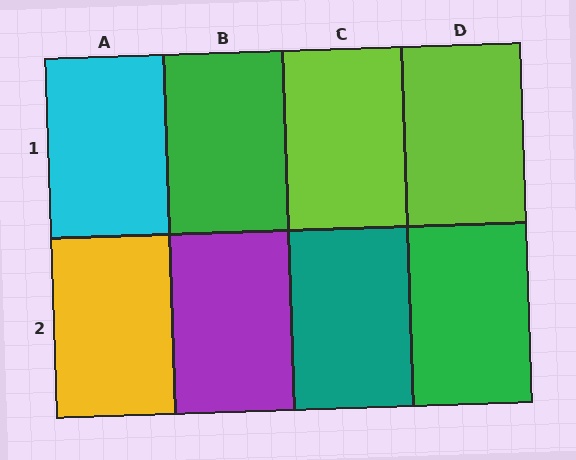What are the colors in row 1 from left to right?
Cyan, green, lime, lime.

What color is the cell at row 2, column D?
Green.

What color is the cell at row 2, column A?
Yellow.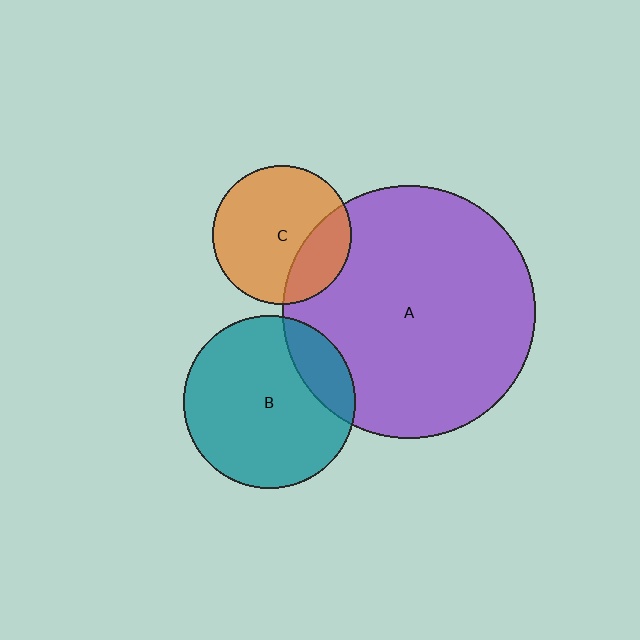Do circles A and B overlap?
Yes.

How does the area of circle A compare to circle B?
Approximately 2.2 times.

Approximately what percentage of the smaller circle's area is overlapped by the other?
Approximately 15%.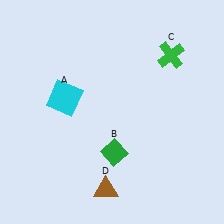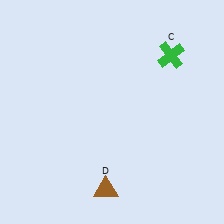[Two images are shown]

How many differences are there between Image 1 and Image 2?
There are 2 differences between the two images.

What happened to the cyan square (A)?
The cyan square (A) was removed in Image 2. It was in the top-left area of Image 1.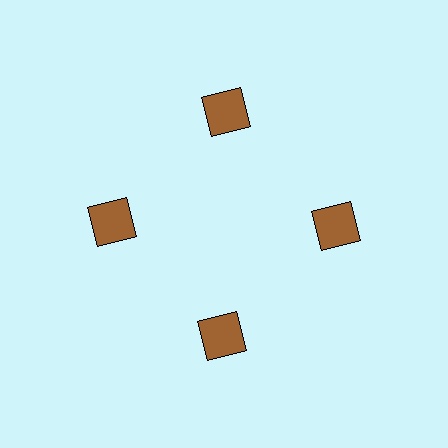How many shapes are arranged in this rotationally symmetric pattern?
There are 4 shapes, arranged in 4 groups of 1.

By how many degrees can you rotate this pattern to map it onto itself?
The pattern maps onto itself every 90 degrees of rotation.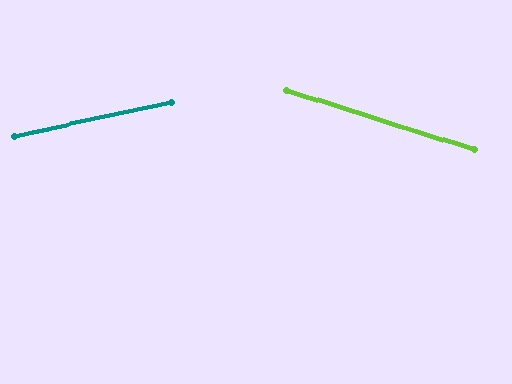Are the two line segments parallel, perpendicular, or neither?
Neither parallel nor perpendicular — they differ by about 30°.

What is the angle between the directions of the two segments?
Approximately 30 degrees.